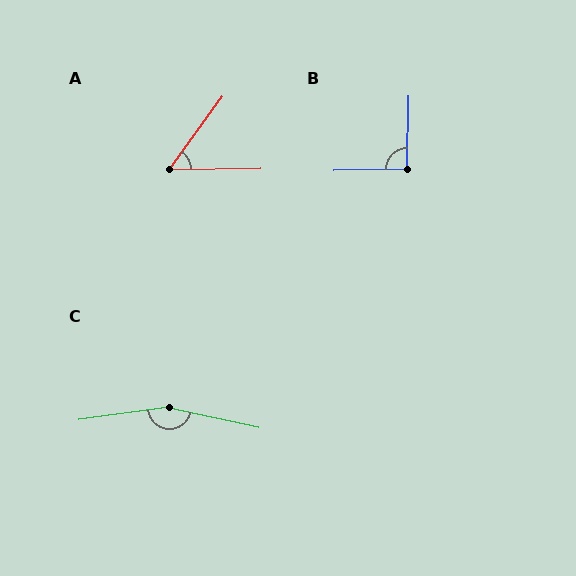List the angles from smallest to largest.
A (53°), B (92°), C (160°).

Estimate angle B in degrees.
Approximately 92 degrees.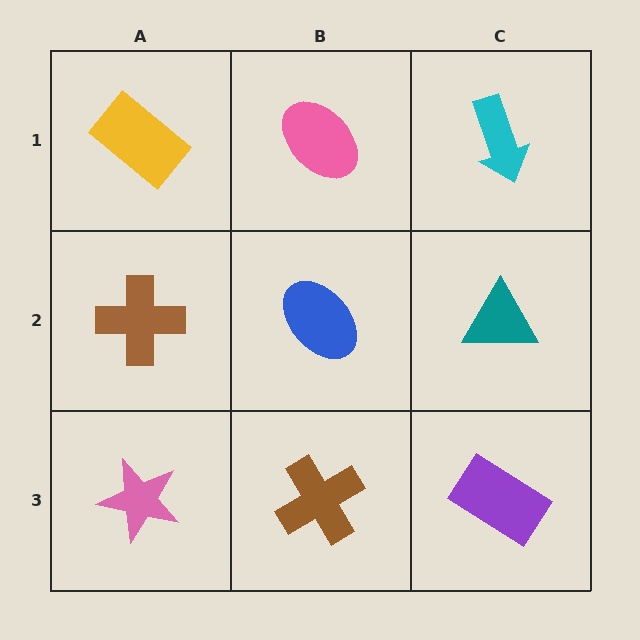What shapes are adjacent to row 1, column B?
A blue ellipse (row 2, column B), a yellow rectangle (row 1, column A), a cyan arrow (row 1, column C).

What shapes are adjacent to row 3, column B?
A blue ellipse (row 2, column B), a pink star (row 3, column A), a purple rectangle (row 3, column C).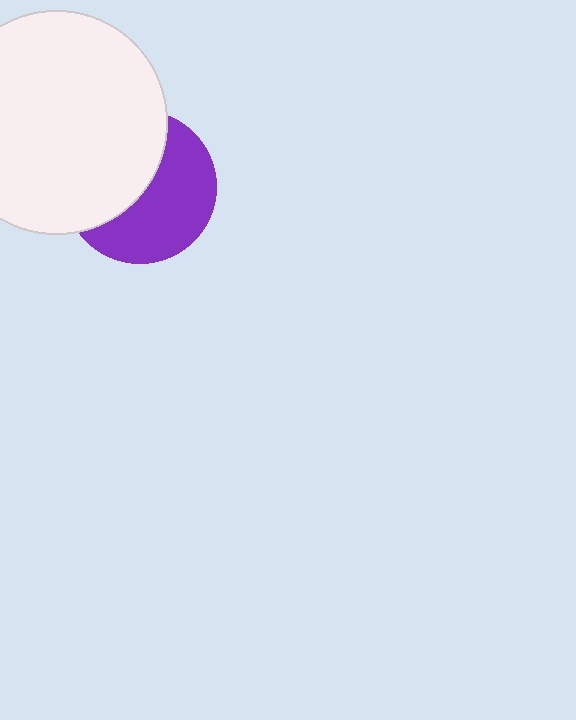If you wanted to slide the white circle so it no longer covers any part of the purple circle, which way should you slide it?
Slide it left — that is the most direct way to separate the two shapes.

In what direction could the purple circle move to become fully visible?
The purple circle could move right. That would shift it out from behind the white circle entirely.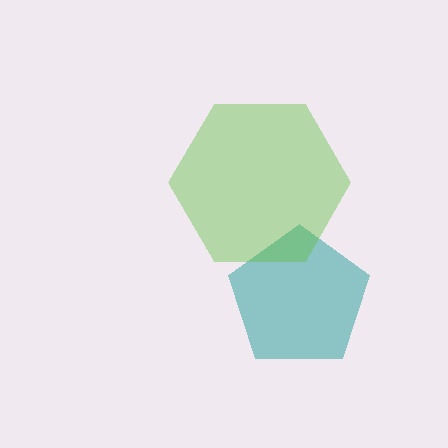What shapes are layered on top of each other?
The layered shapes are: a teal pentagon, a lime hexagon.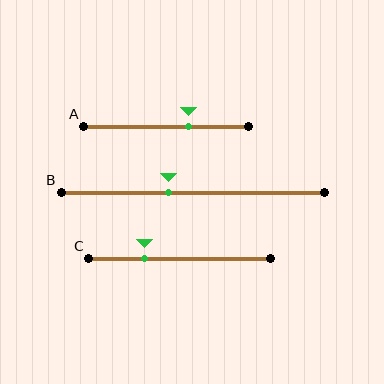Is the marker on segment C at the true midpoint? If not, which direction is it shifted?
No, the marker on segment C is shifted to the left by about 19% of the segment length.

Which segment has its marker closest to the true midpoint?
Segment B has its marker closest to the true midpoint.